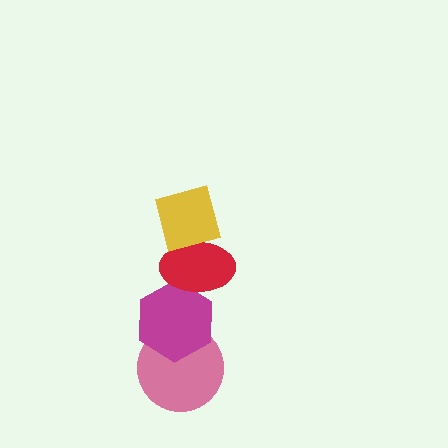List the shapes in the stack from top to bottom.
From top to bottom: the yellow square, the red ellipse, the magenta hexagon, the pink circle.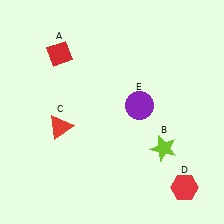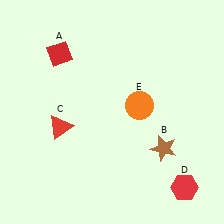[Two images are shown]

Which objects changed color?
B changed from lime to brown. E changed from purple to orange.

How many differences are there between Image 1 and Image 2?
There are 2 differences between the two images.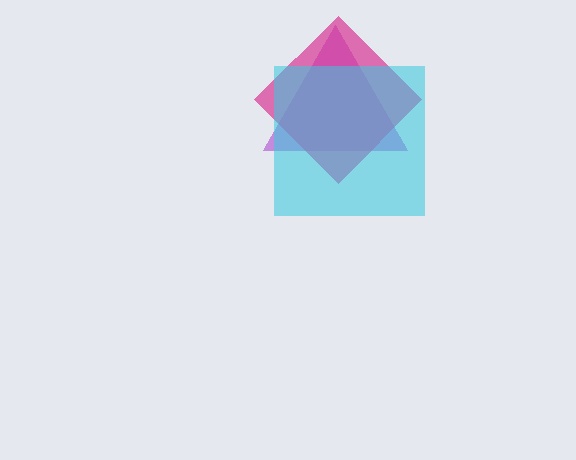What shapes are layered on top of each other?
The layered shapes are: a purple triangle, a magenta diamond, a cyan square.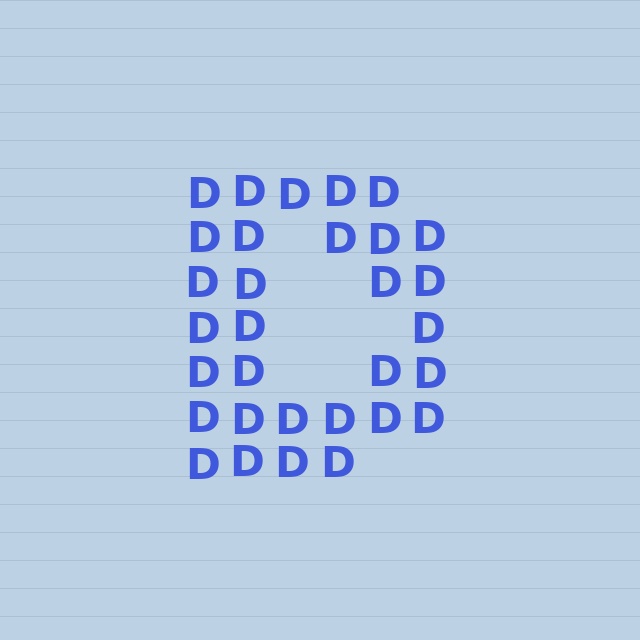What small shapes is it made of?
It is made of small letter D's.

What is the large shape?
The large shape is the letter D.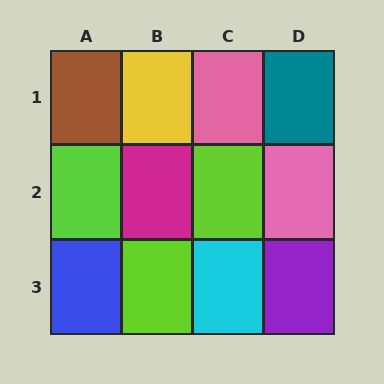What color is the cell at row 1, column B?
Yellow.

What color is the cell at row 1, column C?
Pink.